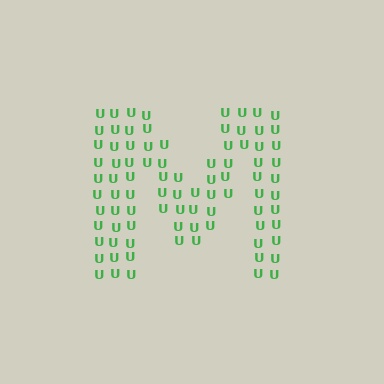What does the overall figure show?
The overall figure shows the letter M.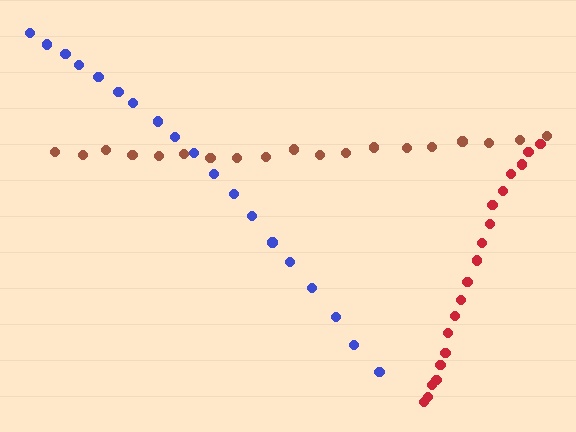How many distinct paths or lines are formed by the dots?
There are 3 distinct paths.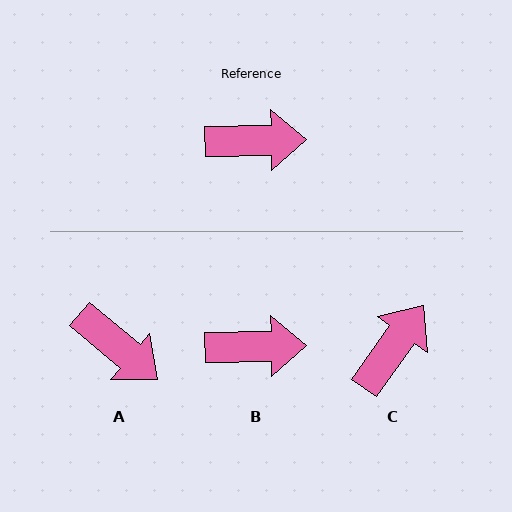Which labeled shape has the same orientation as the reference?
B.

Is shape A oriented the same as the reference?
No, it is off by about 41 degrees.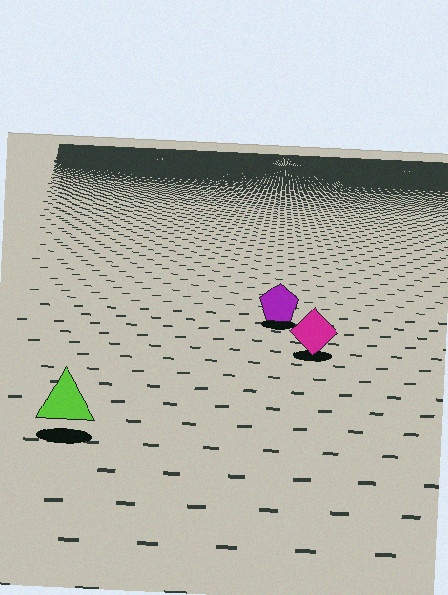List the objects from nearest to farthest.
From nearest to farthest: the lime triangle, the magenta diamond, the purple pentagon.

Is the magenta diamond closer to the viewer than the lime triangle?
No. The lime triangle is closer — you can tell from the texture gradient: the ground texture is coarser near it.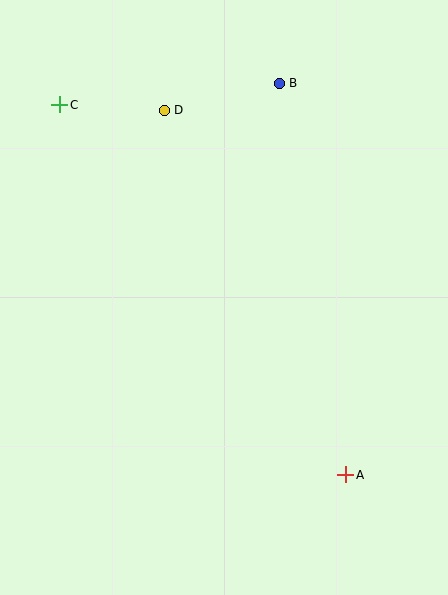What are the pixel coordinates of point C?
Point C is at (60, 105).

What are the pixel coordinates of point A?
Point A is at (346, 475).